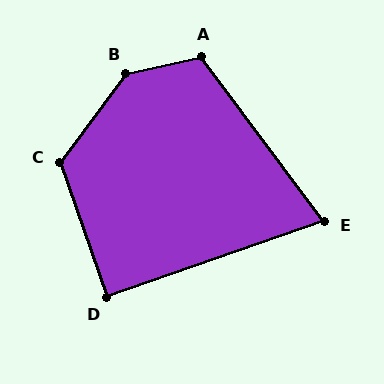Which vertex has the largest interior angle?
B, at approximately 139 degrees.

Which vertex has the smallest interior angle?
E, at approximately 73 degrees.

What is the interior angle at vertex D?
Approximately 90 degrees (approximately right).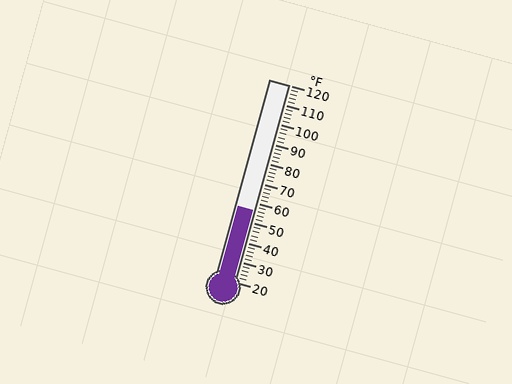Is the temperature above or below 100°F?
The temperature is below 100°F.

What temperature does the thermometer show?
The thermometer shows approximately 56°F.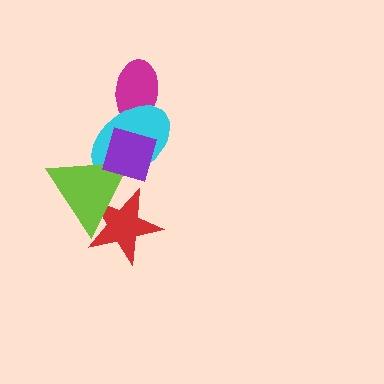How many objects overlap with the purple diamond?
2 objects overlap with the purple diamond.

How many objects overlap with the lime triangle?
3 objects overlap with the lime triangle.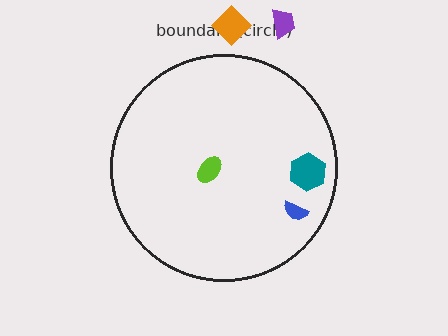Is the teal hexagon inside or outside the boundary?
Inside.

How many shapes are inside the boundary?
3 inside, 2 outside.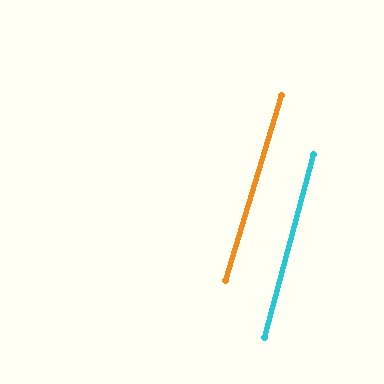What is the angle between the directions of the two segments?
Approximately 2 degrees.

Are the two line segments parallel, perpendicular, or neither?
Parallel — their directions differ by only 1.8°.